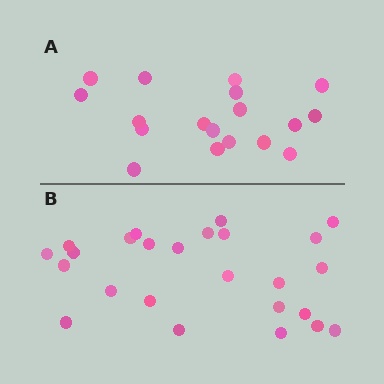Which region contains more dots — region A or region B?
Region B (the bottom region) has more dots.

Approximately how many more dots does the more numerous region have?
Region B has roughly 8 or so more dots than region A.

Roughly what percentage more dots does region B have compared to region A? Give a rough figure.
About 40% more.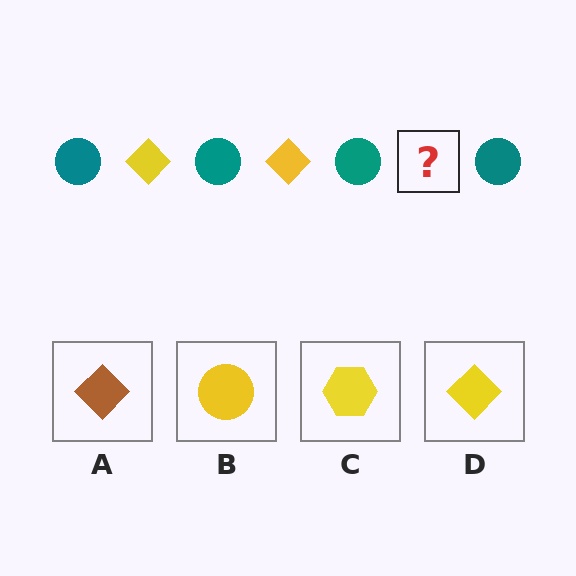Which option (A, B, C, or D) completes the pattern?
D.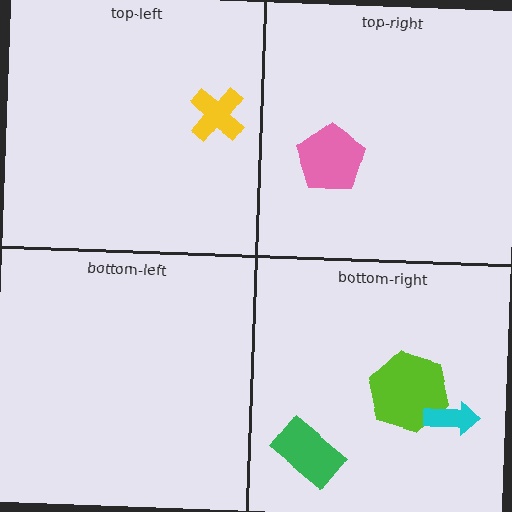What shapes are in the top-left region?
The yellow cross.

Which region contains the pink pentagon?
The top-right region.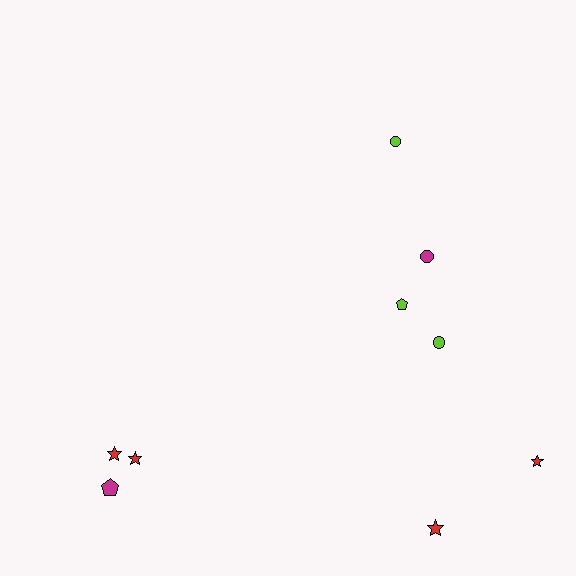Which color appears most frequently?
Red, with 4 objects.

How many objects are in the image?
There are 9 objects.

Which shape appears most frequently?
Star, with 4 objects.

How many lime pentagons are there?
There is 1 lime pentagon.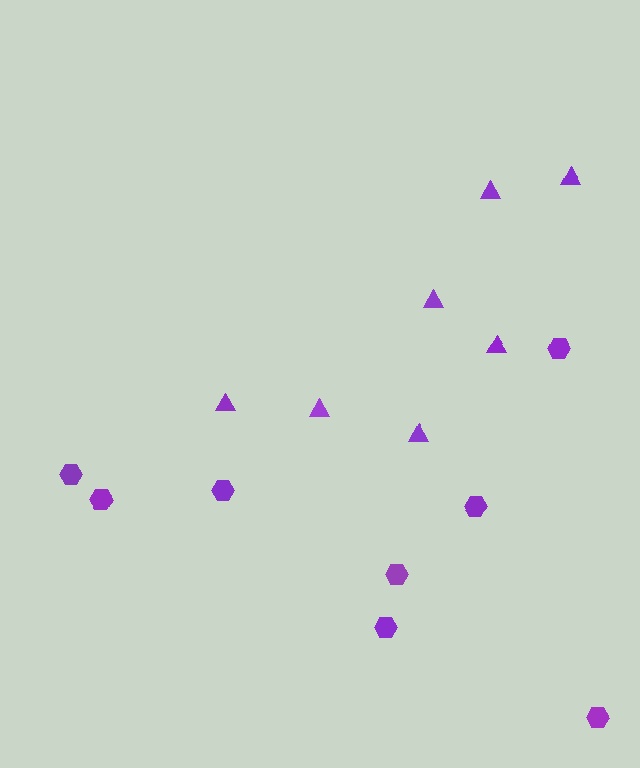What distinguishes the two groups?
There are 2 groups: one group of hexagons (8) and one group of triangles (7).